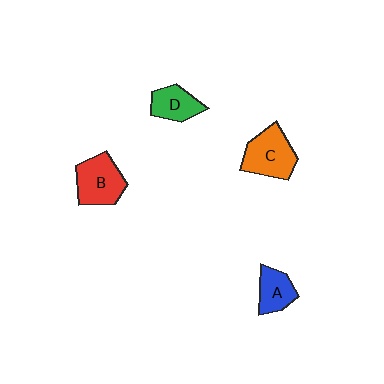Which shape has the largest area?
Shape C (orange).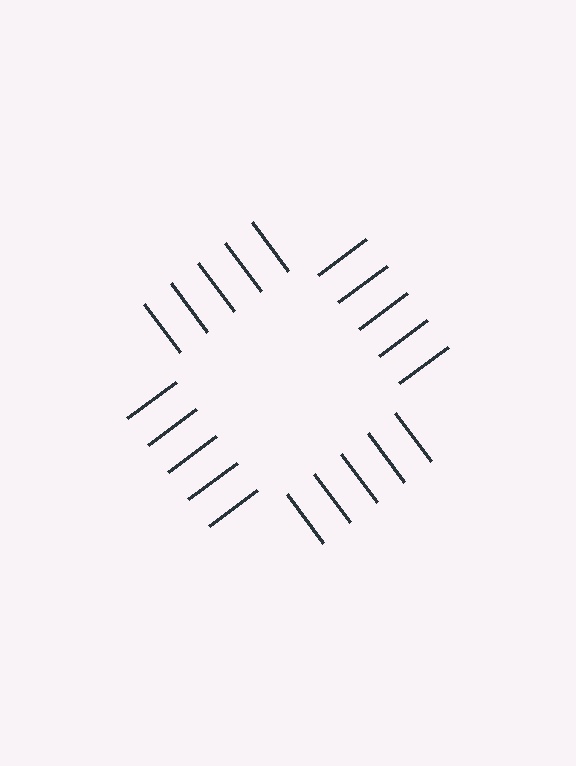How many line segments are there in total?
20 — 5 along each of the 4 edges.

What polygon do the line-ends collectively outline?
An illusory square — the line segments terminate on its edges but no continuous stroke is drawn.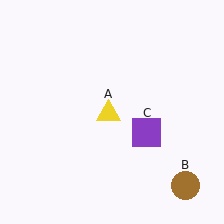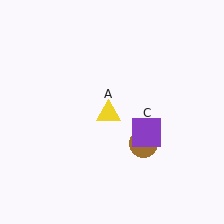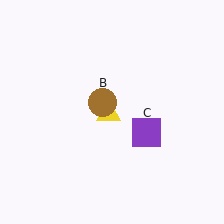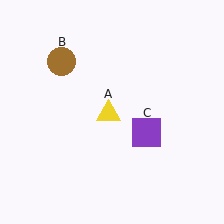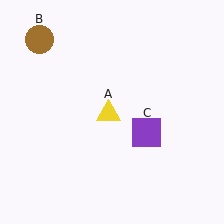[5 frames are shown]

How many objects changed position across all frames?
1 object changed position: brown circle (object B).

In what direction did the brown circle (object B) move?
The brown circle (object B) moved up and to the left.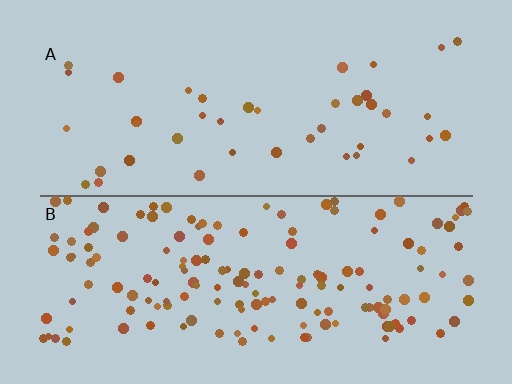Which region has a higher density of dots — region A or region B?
B (the bottom).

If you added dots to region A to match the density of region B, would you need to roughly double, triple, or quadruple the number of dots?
Approximately quadruple.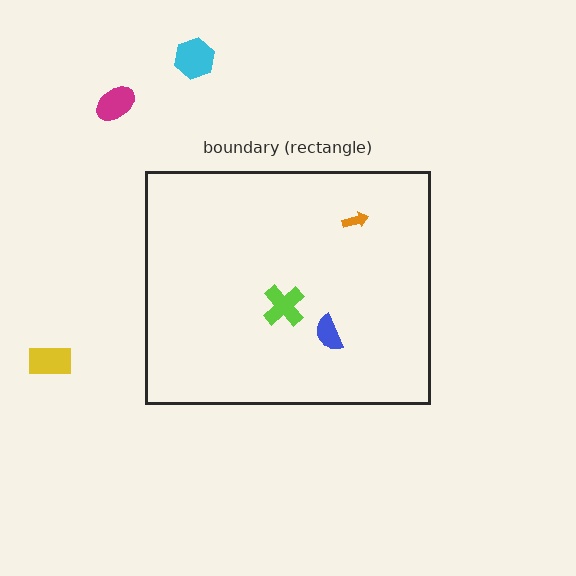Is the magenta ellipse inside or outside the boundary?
Outside.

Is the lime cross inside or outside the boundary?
Inside.